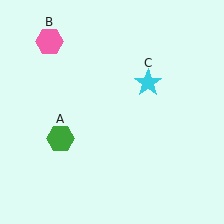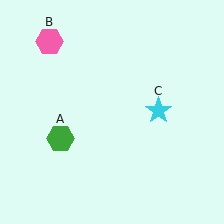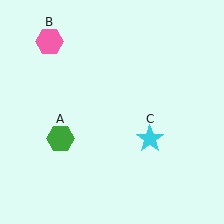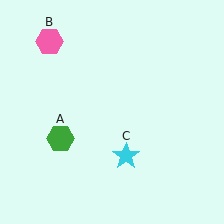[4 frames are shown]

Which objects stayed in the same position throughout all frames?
Green hexagon (object A) and pink hexagon (object B) remained stationary.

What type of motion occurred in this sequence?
The cyan star (object C) rotated clockwise around the center of the scene.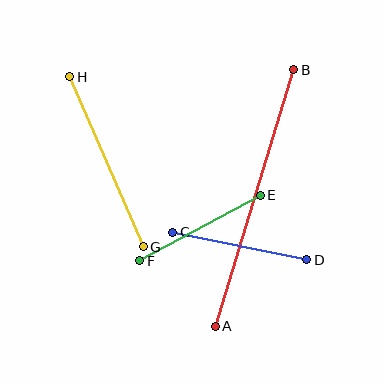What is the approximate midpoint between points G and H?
The midpoint is at approximately (106, 162) pixels.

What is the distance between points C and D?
The distance is approximately 137 pixels.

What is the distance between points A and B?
The distance is approximately 268 pixels.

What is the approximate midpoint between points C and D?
The midpoint is at approximately (240, 246) pixels.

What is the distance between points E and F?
The distance is approximately 137 pixels.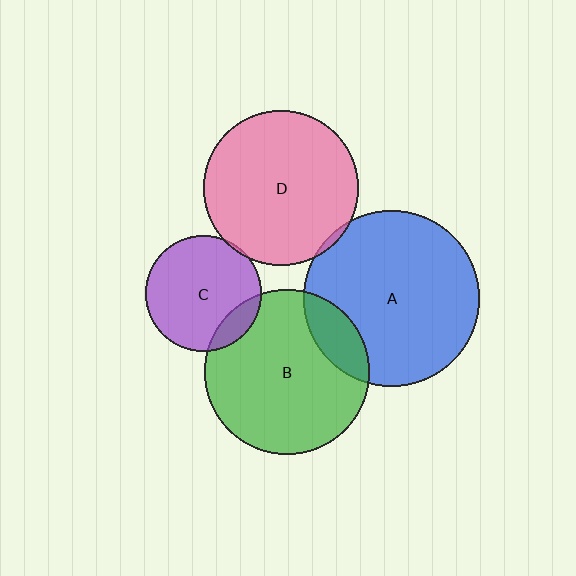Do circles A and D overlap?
Yes.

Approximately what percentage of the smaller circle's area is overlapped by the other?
Approximately 5%.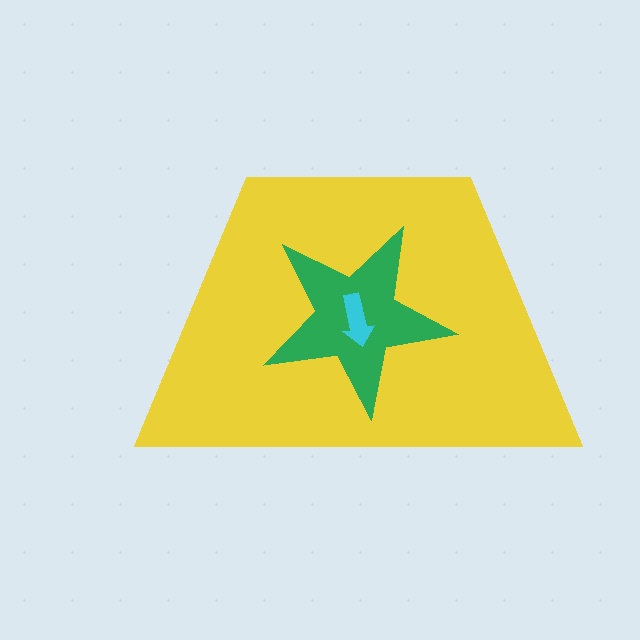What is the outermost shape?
The yellow trapezoid.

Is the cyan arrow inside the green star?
Yes.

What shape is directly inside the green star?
The cyan arrow.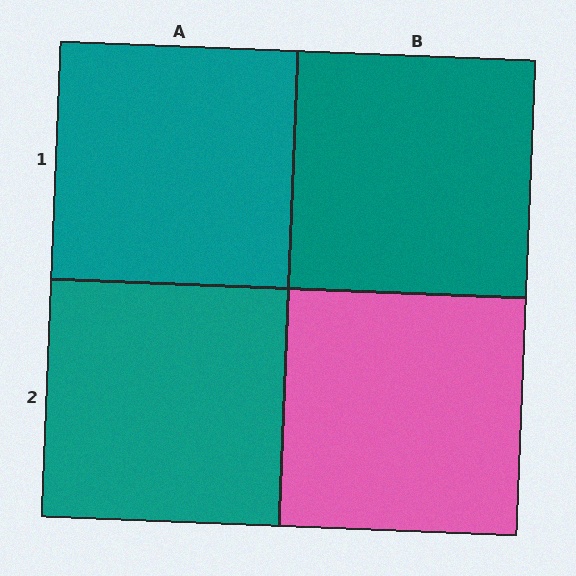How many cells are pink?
1 cell is pink.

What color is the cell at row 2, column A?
Teal.